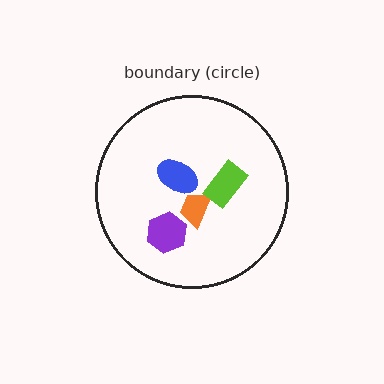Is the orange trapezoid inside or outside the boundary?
Inside.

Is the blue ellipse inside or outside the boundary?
Inside.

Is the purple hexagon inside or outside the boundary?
Inside.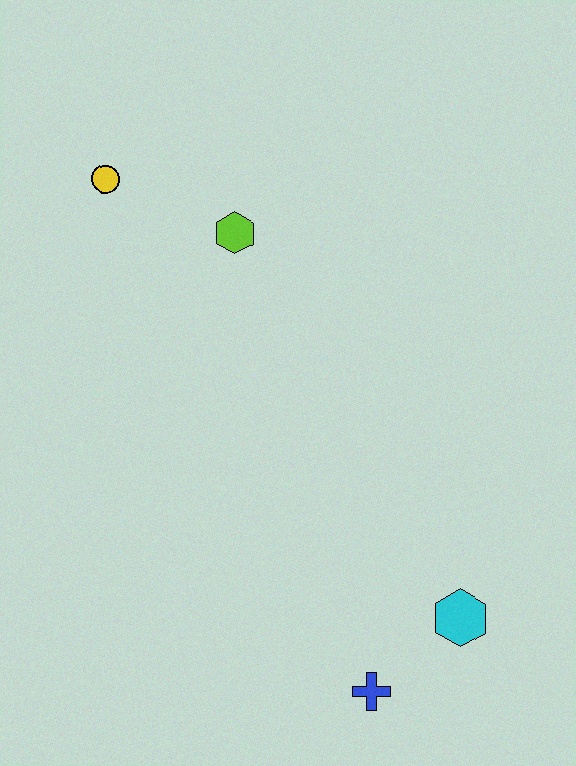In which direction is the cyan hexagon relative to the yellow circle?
The cyan hexagon is below the yellow circle.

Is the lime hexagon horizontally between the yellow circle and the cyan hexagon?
Yes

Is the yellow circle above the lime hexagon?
Yes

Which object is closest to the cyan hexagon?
The blue cross is closest to the cyan hexagon.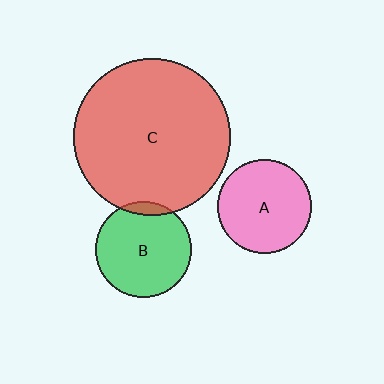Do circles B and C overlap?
Yes.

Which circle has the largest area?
Circle C (red).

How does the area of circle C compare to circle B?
Approximately 2.7 times.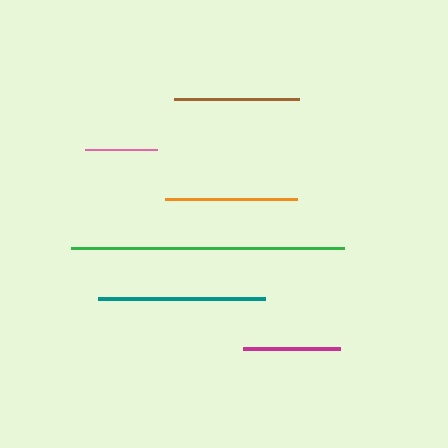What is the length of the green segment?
The green segment is approximately 272 pixels long.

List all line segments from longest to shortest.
From longest to shortest: green, teal, orange, brown, magenta, pink.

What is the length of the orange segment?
The orange segment is approximately 133 pixels long.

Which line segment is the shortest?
The pink line is the shortest at approximately 72 pixels.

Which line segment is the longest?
The green line is the longest at approximately 272 pixels.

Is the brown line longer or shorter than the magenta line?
The brown line is longer than the magenta line.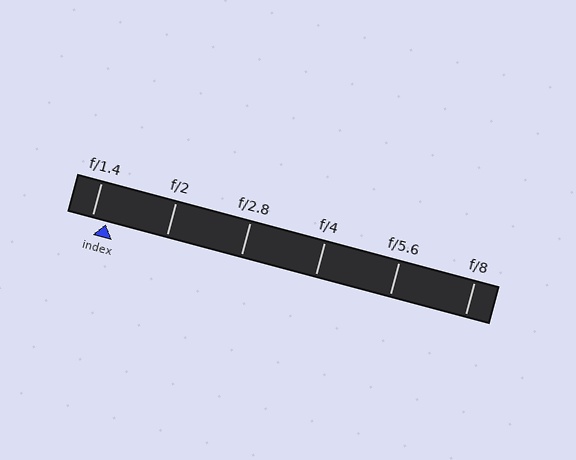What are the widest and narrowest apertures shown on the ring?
The widest aperture shown is f/1.4 and the narrowest is f/8.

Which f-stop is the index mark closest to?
The index mark is closest to f/1.4.